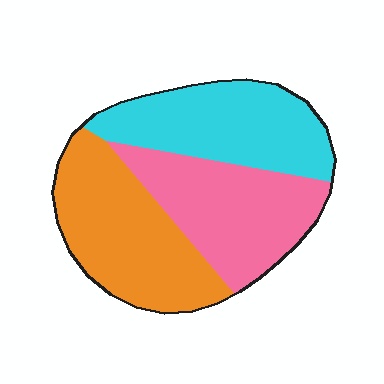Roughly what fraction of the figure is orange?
Orange takes up about three eighths (3/8) of the figure.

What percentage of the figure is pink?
Pink takes up about one third (1/3) of the figure.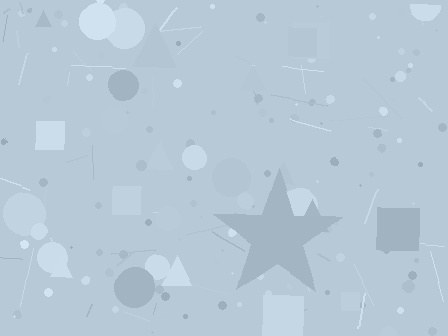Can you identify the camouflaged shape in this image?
The camouflaged shape is a star.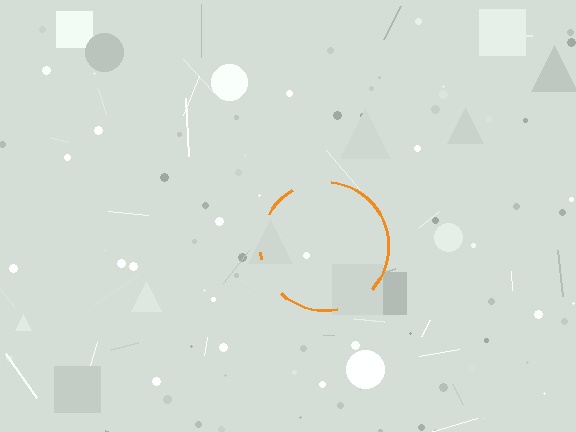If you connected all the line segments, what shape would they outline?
They would outline a circle.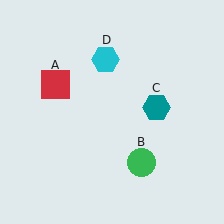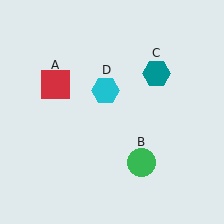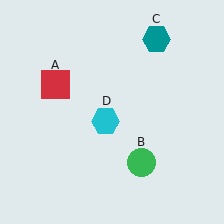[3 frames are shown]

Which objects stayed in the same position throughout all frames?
Red square (object A) and green circle (object B) remained stationary.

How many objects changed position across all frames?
2 objects changed position: teal hexagon (object C), cyan hexagon (object D).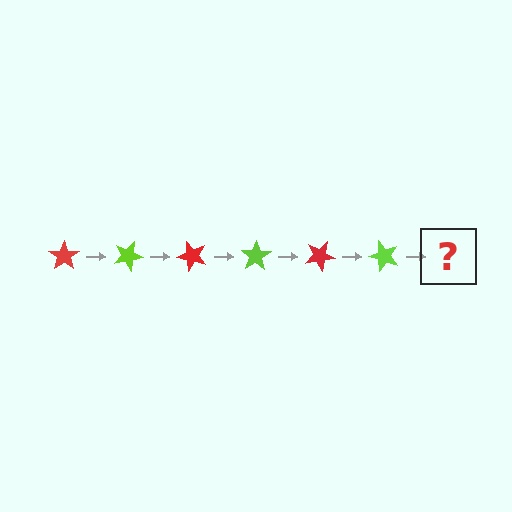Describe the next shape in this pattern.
It should be a red star, rotated 150 degrees from the start.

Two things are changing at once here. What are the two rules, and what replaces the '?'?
The two rules are that it rotates 25 degrees each step and the color cycles through red and lime. The '?' should be a red star, rotated 150 degrees from the start.